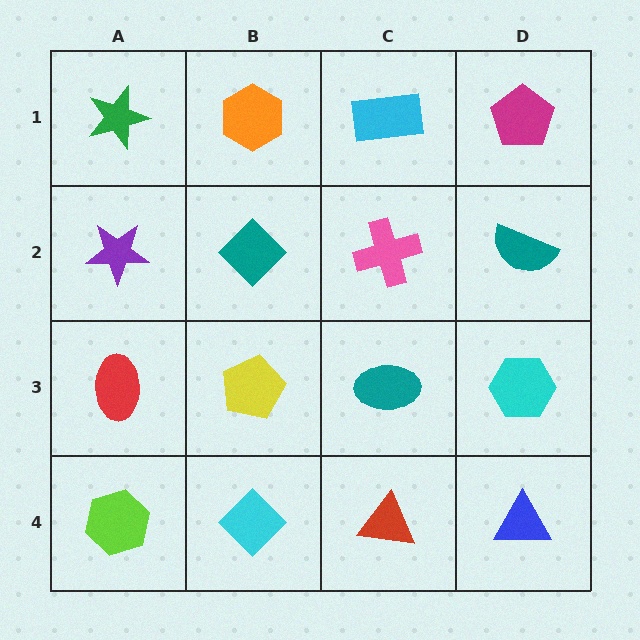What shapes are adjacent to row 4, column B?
A yellow pentagon (row 3, column B), a lime hexagon (row 4, column A), a red triangle (row 4, column C).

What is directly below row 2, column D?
A cyan hexagon.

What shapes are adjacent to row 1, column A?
A purple star (row 2, column A), an orange hexagon (row 1, column B).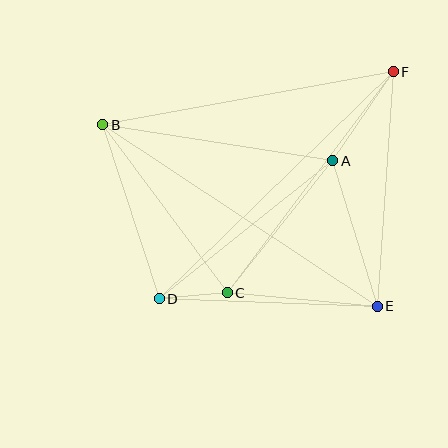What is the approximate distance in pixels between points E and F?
The distance between E and F is approximately 235 pixels.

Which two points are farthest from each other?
Points B and E are farthest from each other.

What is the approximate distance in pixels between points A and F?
The distance between A and F is approximately 108 pixels.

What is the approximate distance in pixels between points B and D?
The distance between B and D is approximately 183 pixels.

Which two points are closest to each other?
Points C and D are closest to each other.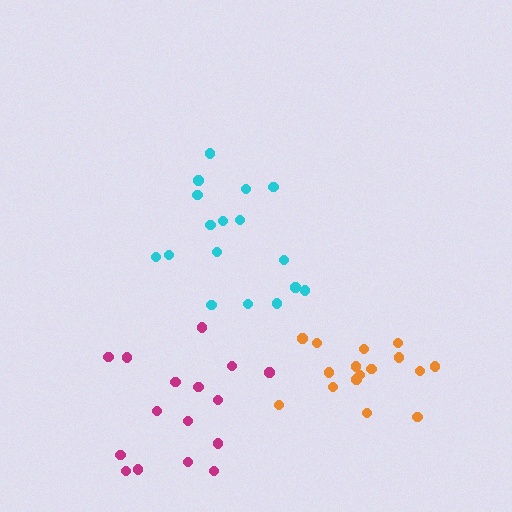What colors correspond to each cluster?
The clusters are colored: cyan, orange, magenta.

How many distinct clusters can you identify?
There are 3 distinct clusters.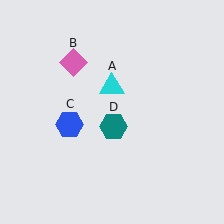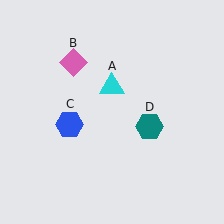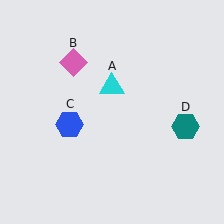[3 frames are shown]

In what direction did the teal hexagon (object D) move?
The teal hexagon (object D) moved right.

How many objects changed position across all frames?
1 object changed position: teal hexagon (object D).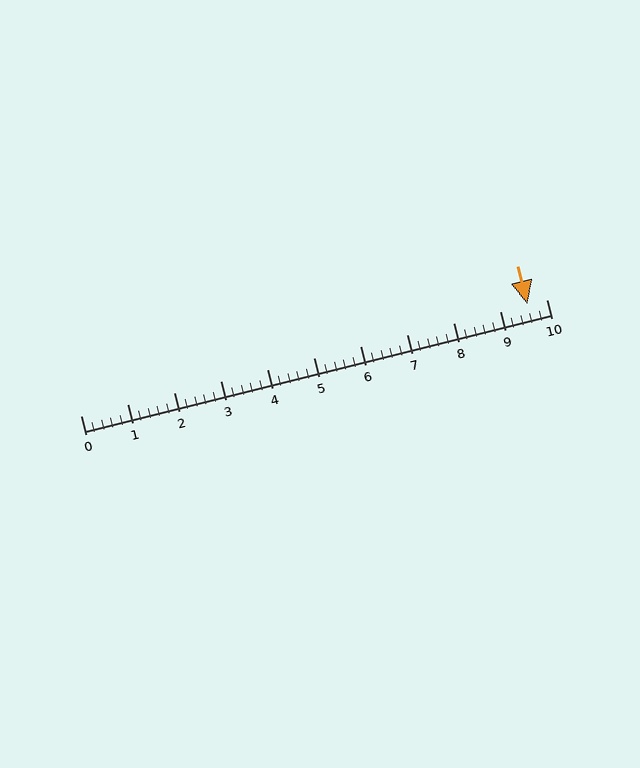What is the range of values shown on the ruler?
The ruler shows values from 0 to 10.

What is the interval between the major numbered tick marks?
The major tick marks are spaced 1 units apart.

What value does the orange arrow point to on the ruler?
The orange arrow points to approximately 9.6.